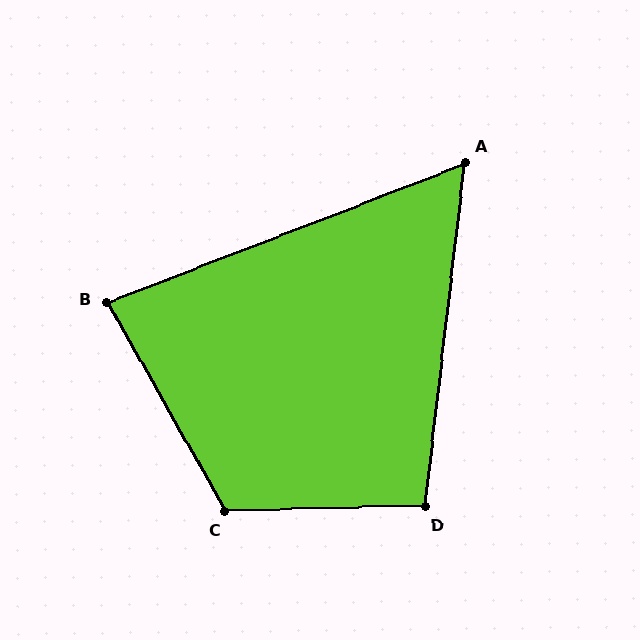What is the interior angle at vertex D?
Approximately 98 degrees (obtuse).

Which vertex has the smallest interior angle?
A, at approximately 62 degrees.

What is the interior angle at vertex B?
Approximately 82 degrees (acute).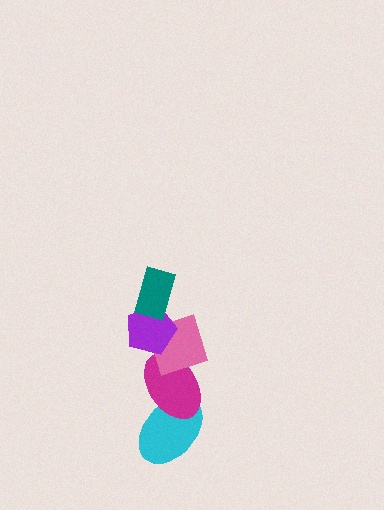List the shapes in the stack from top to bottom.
From top to bottom: the teal rectangle, the purple pentagon, the pink diamond, the magenta ellipse, the cyan ellipse.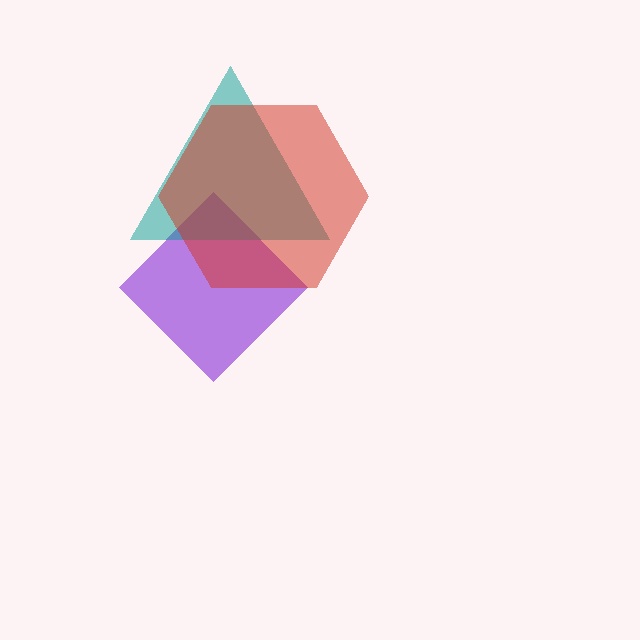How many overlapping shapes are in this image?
There are 3 overlapping shapes in the image.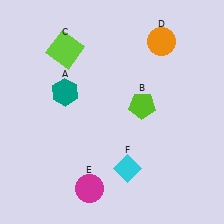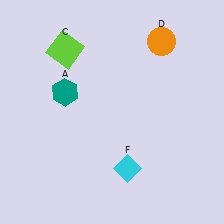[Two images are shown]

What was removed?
The lime pentagon (B), the magenta circle (E) were removed in Image 2.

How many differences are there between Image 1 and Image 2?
There are 2 differences between the two images.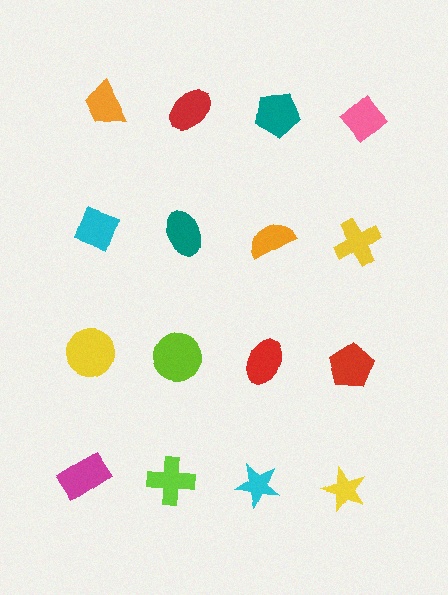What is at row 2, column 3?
An orange semicircle.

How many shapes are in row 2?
4 shapes.